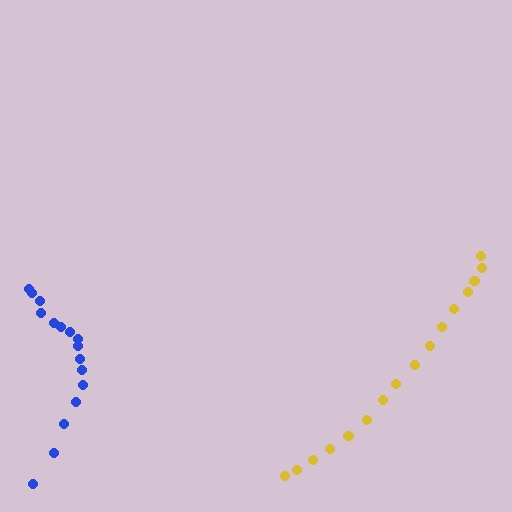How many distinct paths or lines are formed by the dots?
There are 2 distinct paths.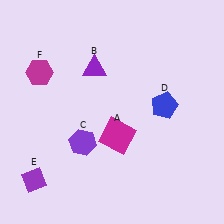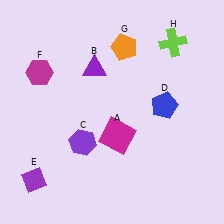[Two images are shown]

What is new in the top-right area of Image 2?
A lime cross (H) was added in the top-right area of Image 2.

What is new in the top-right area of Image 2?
An orange pentagon (G) was added in the top-right area of Image 2.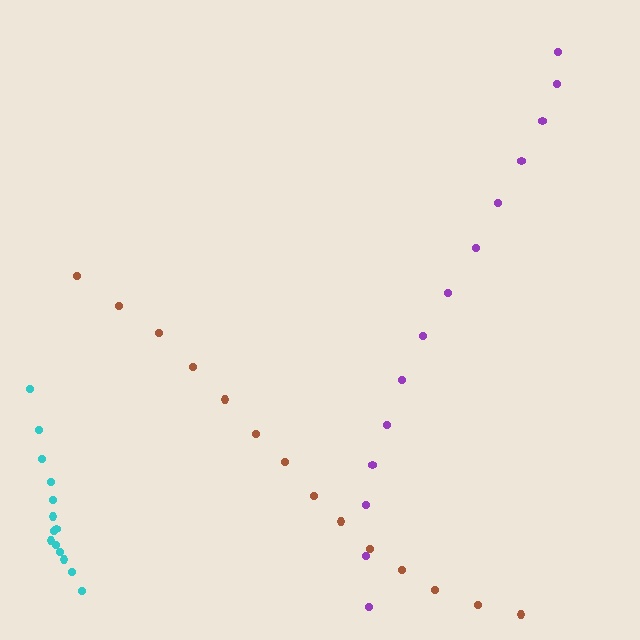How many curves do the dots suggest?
There are 3 distinct paths.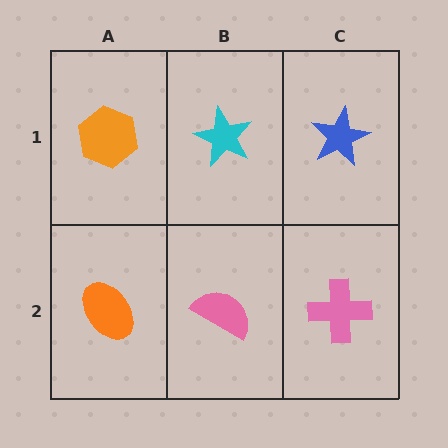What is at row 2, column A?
An orange ellipse.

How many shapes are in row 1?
3 shapes.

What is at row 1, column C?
A blue star.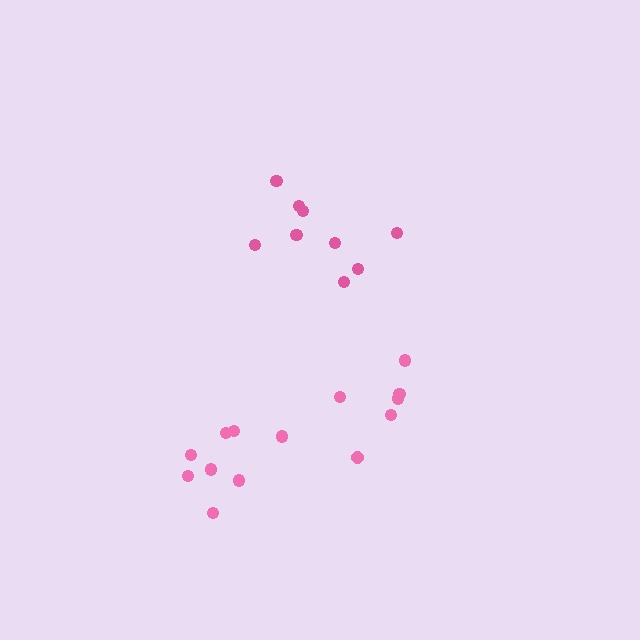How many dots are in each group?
Group 1: 6 dots, Group 2: 9 dots, Group 3: 8 dots (23 total).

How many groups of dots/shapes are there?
There are 3 groups.